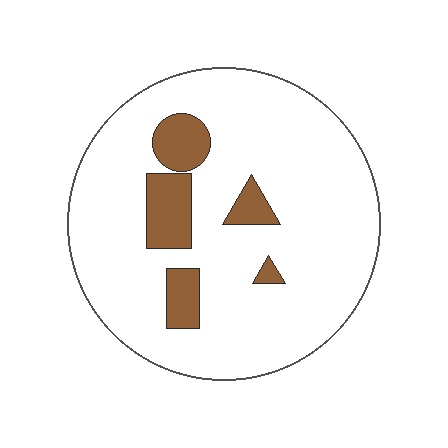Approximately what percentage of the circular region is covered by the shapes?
Approximately 15%.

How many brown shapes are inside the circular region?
5.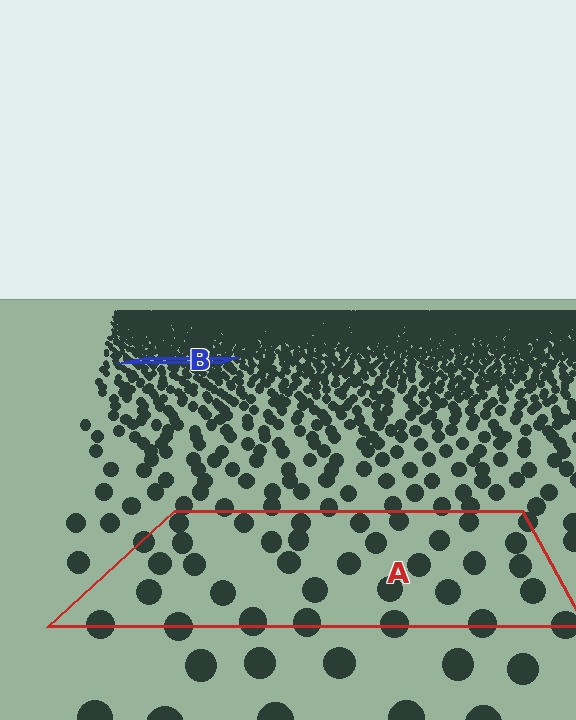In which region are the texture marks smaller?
The texture marks are smaller in region B, because it is farther away.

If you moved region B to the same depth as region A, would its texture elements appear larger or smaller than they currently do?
They would appear larger. At a closer depth, the same texture elements are projected at a bigger on-screen size.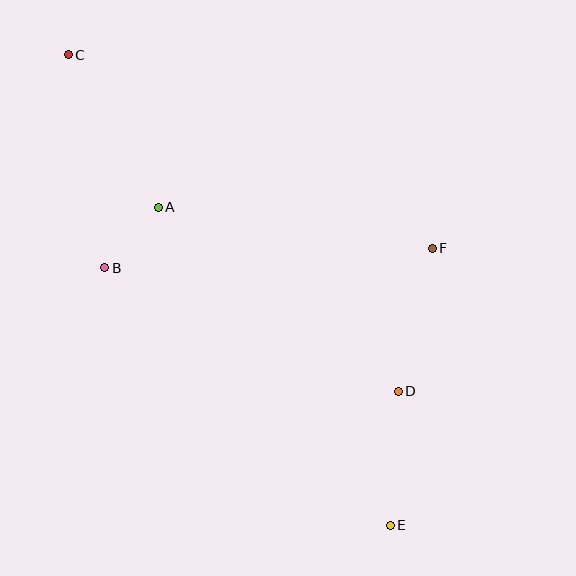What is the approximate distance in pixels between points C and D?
The distance between C and D is approximately 471 pixels.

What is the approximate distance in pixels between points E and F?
The distance between E and F is approximately 280 pixels.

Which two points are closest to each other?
Points A and B are closest to each other.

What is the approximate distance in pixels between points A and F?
The distance between A and F is approximately 277 pixels.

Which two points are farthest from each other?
Points C and E are farthest from each other.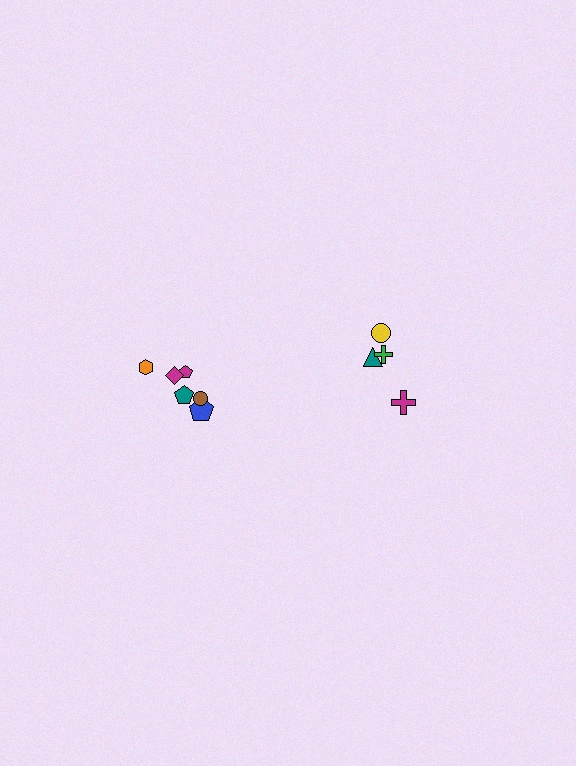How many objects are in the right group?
There are 4 objects.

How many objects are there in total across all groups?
There are 10 objects.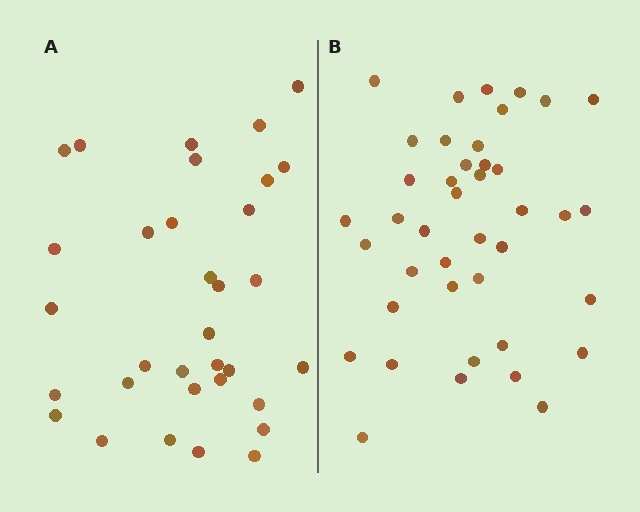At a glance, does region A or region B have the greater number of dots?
Region B (the right region) has more dots.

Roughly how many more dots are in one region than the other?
Region B has roughly 8 or so more dots than region A.